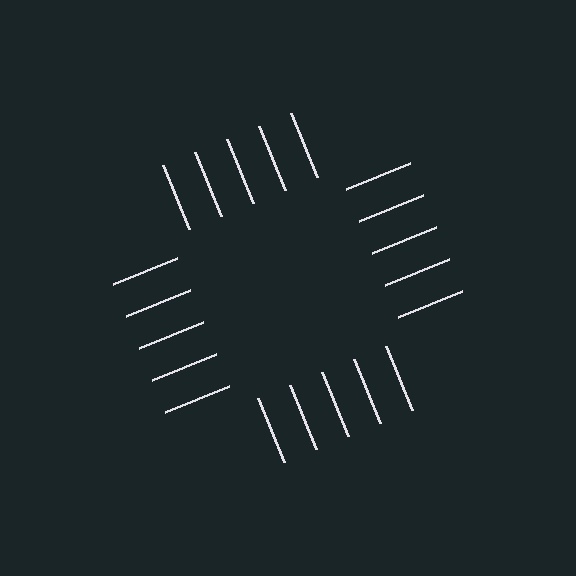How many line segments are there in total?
20 — 5 along each of the 4 edges.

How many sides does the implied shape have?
4 sides — the line-ends trace a square.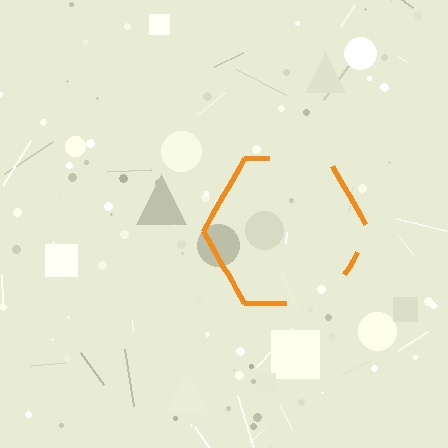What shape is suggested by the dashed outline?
The dashed outline suggests a hexagon.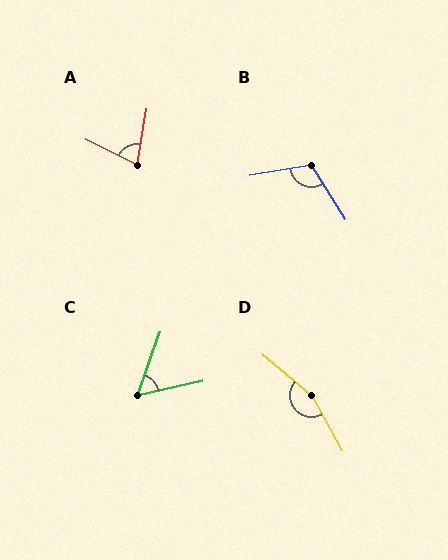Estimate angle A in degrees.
Approximately 73 degrees.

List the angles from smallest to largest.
C (58°), A (73°), B (113°), D (159°).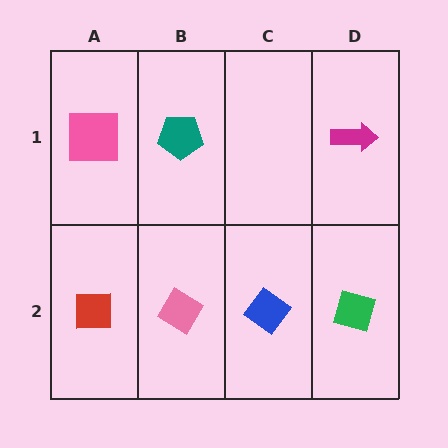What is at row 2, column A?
A red square.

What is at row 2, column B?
A pink diamond.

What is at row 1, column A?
A pink square.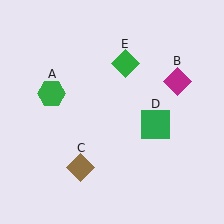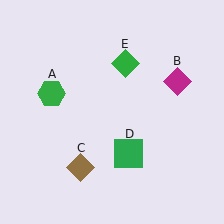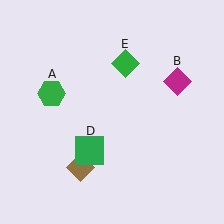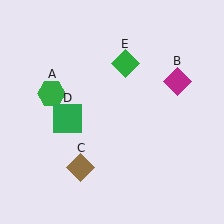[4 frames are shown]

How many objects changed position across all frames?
1 object changed position: green square (object D).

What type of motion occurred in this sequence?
The green square (object D) rotated clockwise around the center of the scene.